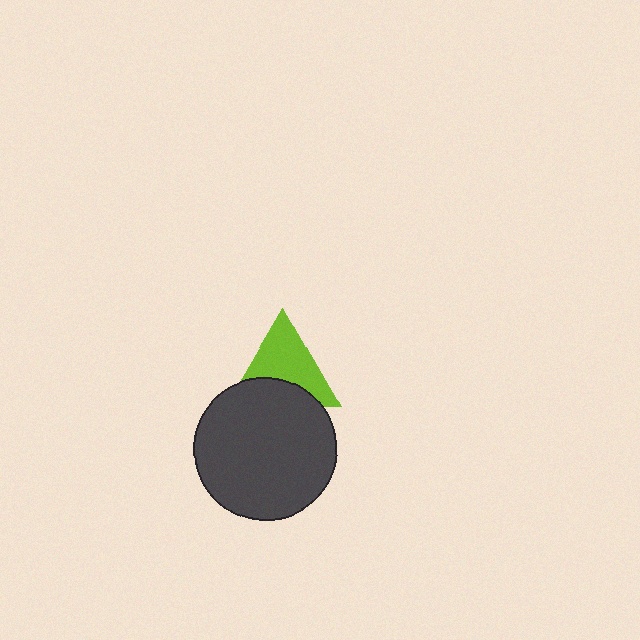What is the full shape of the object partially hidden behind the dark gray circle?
The partially hidden object is a lime triangle.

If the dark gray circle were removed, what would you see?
You would see the complete lime triangle.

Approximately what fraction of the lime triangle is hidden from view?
Roughly 38% of the lime triangle is hidden behind the dark gray circle.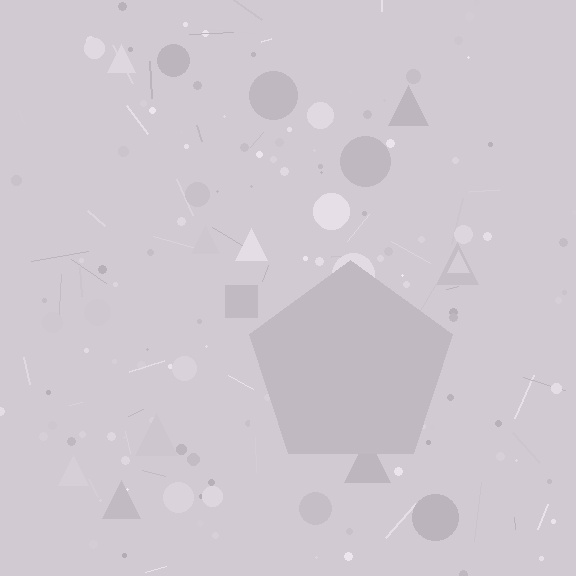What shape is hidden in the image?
A pentagon is hidden in the image.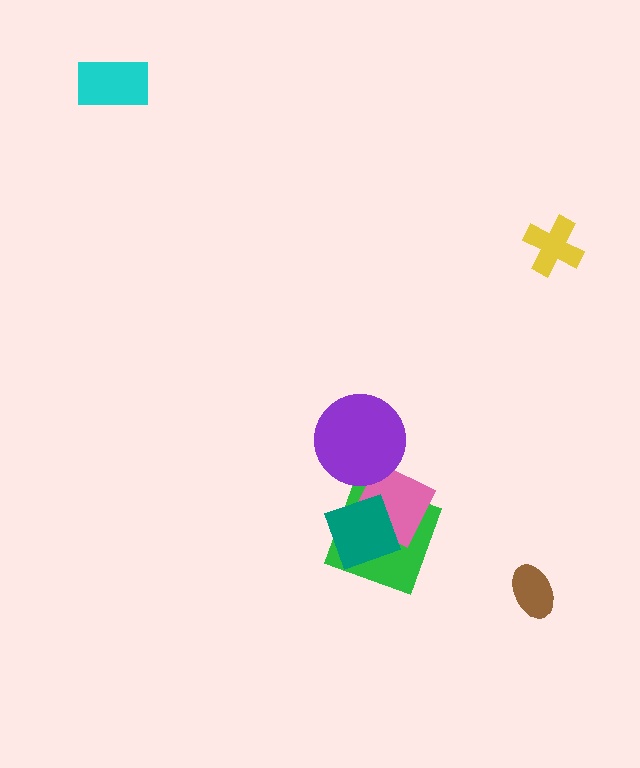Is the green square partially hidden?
Yes, it is partially covered by another shape.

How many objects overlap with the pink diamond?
3 objects overlap with the pink diamond.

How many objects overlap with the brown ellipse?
0 objects overlap with the brown ellipse.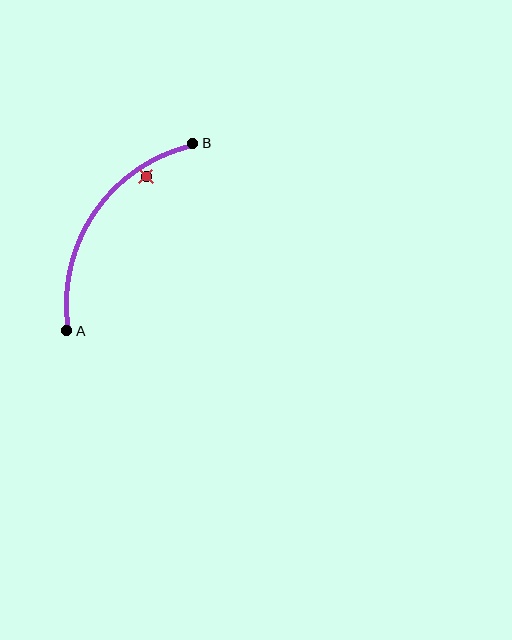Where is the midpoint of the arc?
The arc midpoint is the point on the curve farthest from the straight line joining A and B. It sits above and to the left of that line.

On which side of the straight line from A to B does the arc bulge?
The arc bulges above and to the left of the straight line connecting A and B.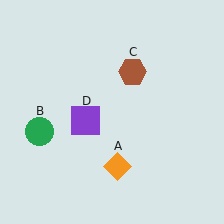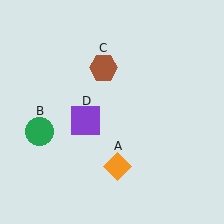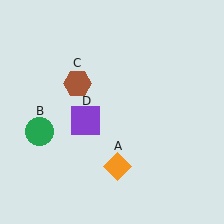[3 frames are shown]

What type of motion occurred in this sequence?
The brown hexagon (object C) rotated counterclockwise around the center of the scene.